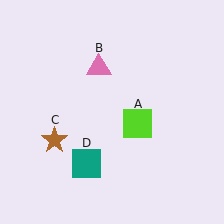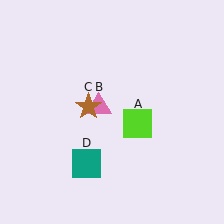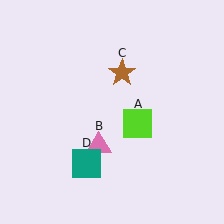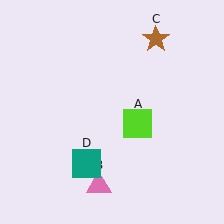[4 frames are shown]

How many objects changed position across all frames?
2 objects changed position: pink triangle (object B), brown star (object C).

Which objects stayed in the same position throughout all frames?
Lime square (object A) and teal square (object D) remained stationary.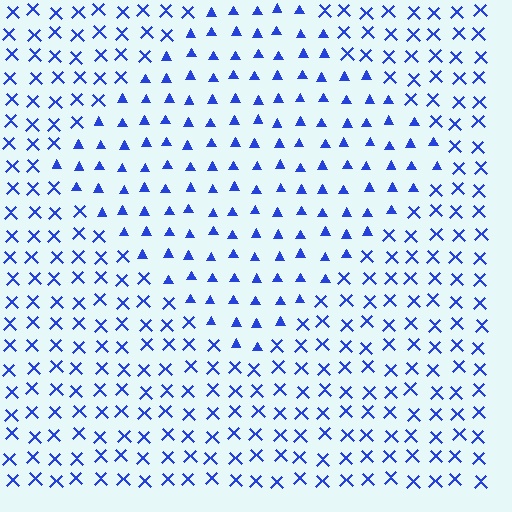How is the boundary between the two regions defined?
The boundary is defined by a change in element shape: triangles inside vs. X marks outside. All elements share the same color and spacing.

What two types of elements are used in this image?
The image uses triangles inside the diamond region and X marks outside it.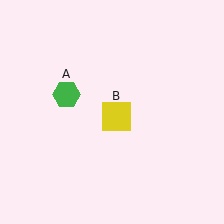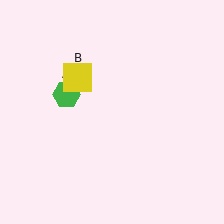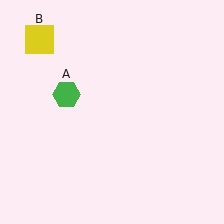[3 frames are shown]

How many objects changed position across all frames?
1 object changed position: yellow square (object B).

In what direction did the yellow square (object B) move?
The yellow square (object B) moved up and to the left.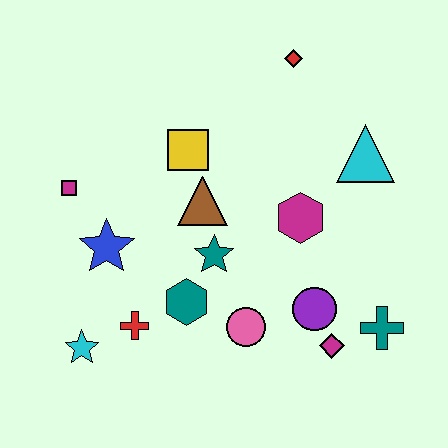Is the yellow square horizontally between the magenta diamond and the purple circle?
No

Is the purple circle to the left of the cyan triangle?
Yes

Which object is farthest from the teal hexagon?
The red diamond is farthest from the teal hexagon.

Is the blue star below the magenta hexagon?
Yes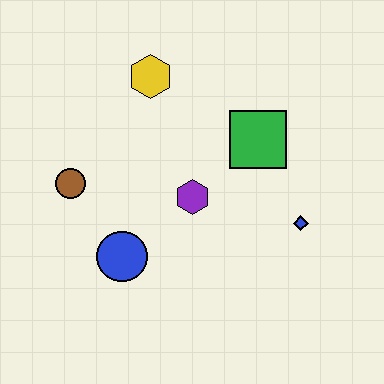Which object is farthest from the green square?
The brown circle is farthest from the green square.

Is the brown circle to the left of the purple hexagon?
Yes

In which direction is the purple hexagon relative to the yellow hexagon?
The purple hexagon is below the yellow hexagon.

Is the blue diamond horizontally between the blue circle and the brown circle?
No